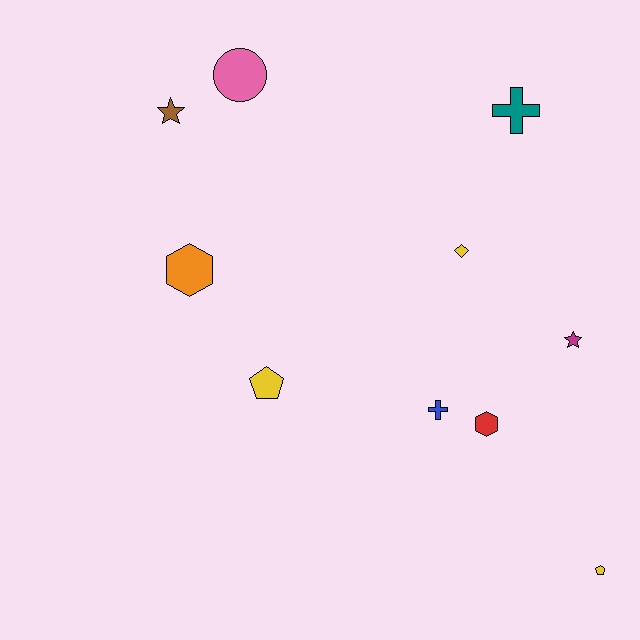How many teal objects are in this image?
There is 1 teal object.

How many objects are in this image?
There are 10 objects.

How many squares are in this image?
There are no squares.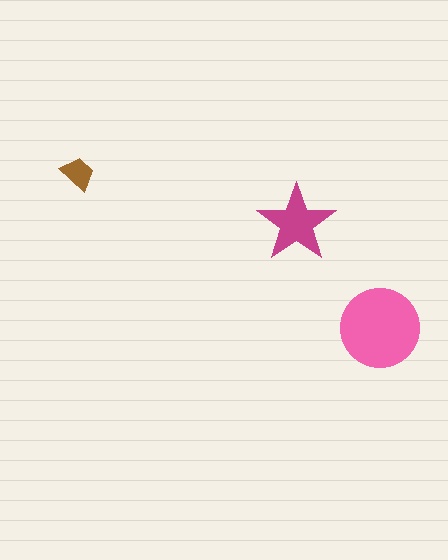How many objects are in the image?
There are 3 objects in the image.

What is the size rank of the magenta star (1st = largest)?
2nd.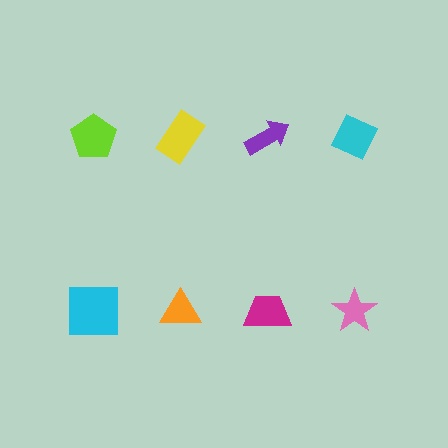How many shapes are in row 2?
4 shapes.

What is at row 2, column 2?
An orange triangle.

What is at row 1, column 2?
A yellow rectangle.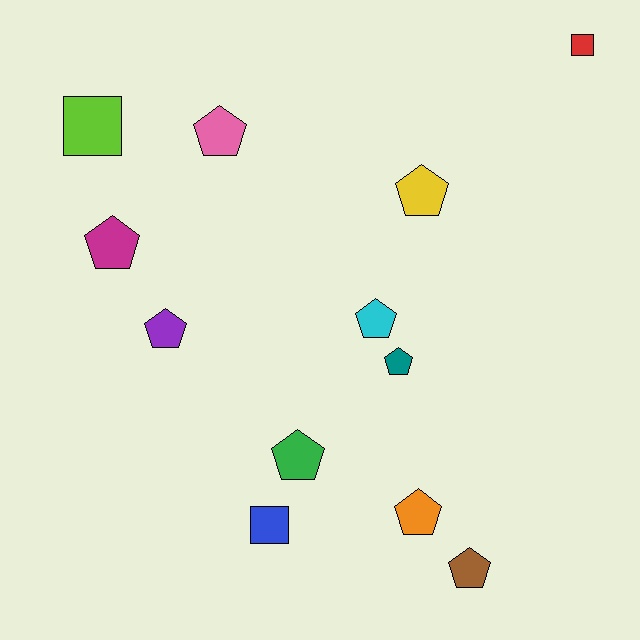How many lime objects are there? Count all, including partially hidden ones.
There is 1 lime object.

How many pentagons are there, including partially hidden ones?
There are 9 pentagons.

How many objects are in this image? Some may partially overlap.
There are 12 objects.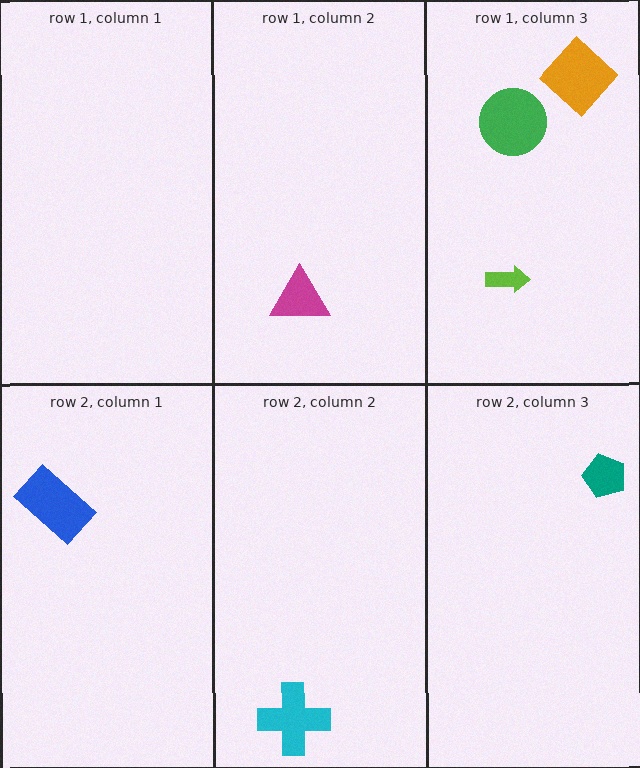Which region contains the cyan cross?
The row 2, column 2 region.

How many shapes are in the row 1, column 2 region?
1.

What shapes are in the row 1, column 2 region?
The magenta triangle.